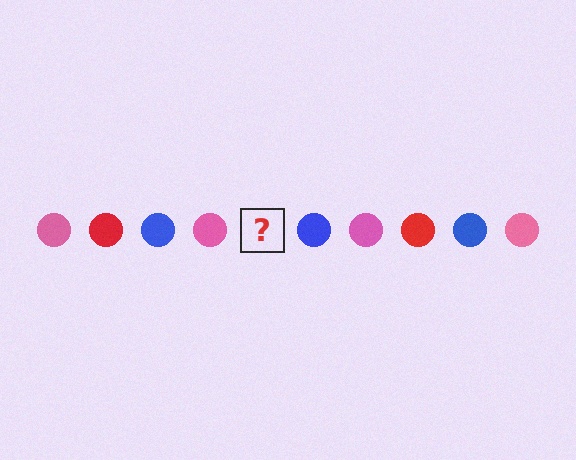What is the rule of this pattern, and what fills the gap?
The rule is that the pattern cycles through pink, red, blue circles. The gap should be filled with a red circle.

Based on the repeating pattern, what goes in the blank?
The blank should be a red circle.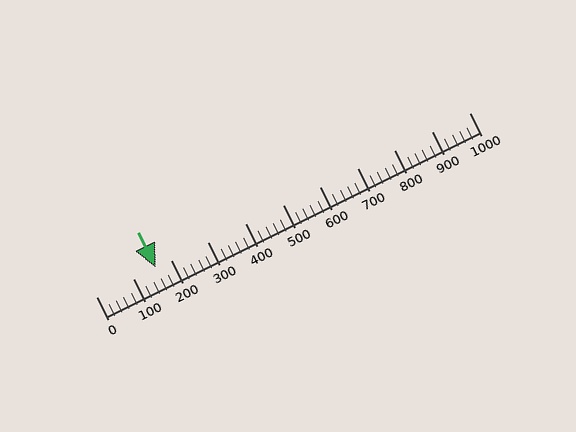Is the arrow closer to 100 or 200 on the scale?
The arrow is closer to 200.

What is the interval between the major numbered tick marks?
The major tick marks are spaced 100 units apart.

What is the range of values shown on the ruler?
The ruler shows values from 0 to 1000.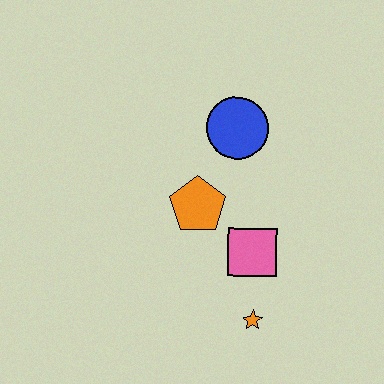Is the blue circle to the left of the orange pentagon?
No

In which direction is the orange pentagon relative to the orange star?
The orange pentagon is above the orange star.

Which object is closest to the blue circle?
The orange pentagon is closest to the blue circle.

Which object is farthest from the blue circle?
The orange star is farthest from the blue circle.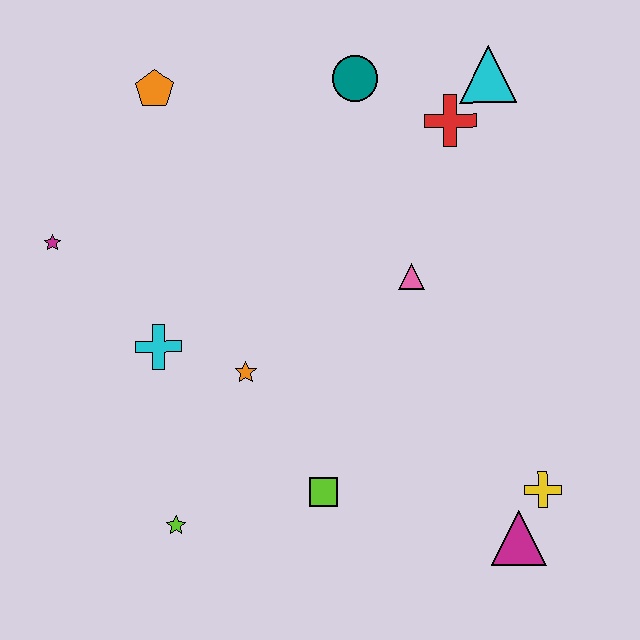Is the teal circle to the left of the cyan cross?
No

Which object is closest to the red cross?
The cyan triangle is closest to the red cross.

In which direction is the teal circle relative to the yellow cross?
The teal circle is above the yellow cross.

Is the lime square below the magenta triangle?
No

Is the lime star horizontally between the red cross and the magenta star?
Yes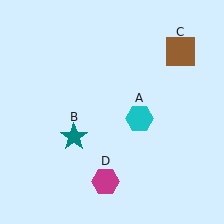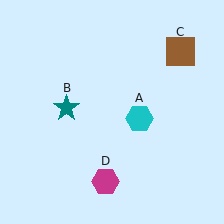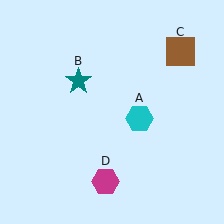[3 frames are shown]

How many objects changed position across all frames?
1 object changed position: teal star (object B).